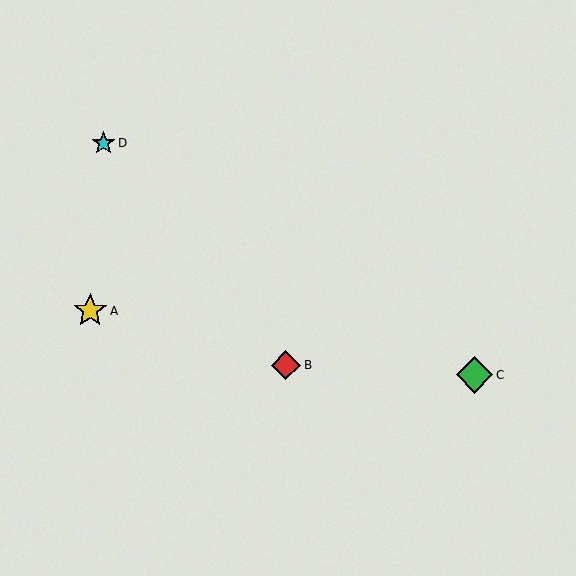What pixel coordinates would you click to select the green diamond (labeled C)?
Click at (474, 375) to select the green diamond C.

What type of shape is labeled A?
Shape A is a yellow star.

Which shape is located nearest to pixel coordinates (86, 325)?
The yellow star (labeled A) at (90, 311) is nearest to that location.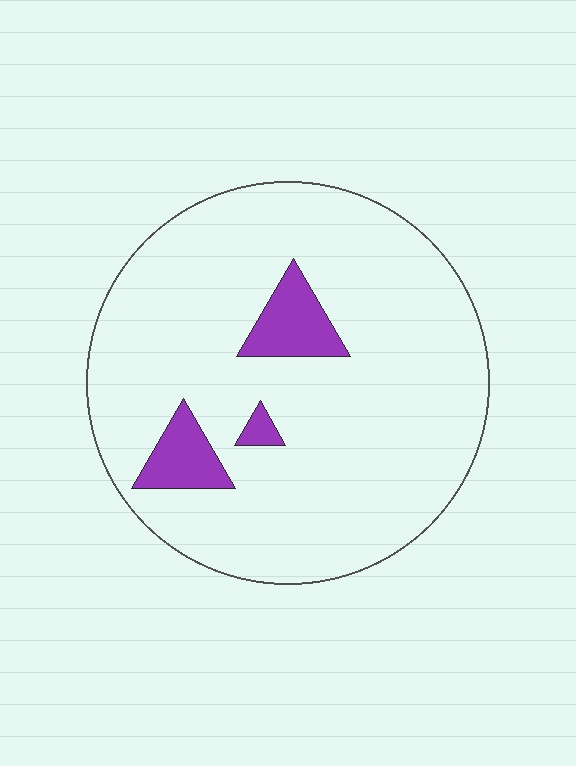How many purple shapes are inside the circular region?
3.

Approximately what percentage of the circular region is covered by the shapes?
Approximately 10%.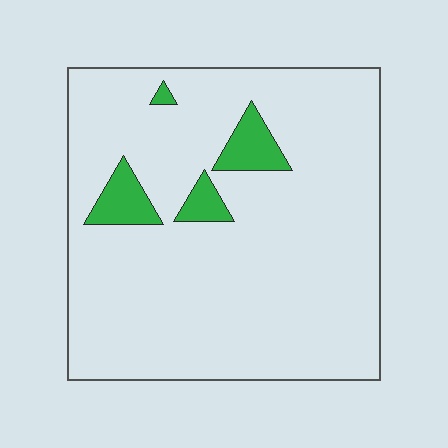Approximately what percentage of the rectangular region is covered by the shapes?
Approximately 10%.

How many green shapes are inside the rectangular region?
4.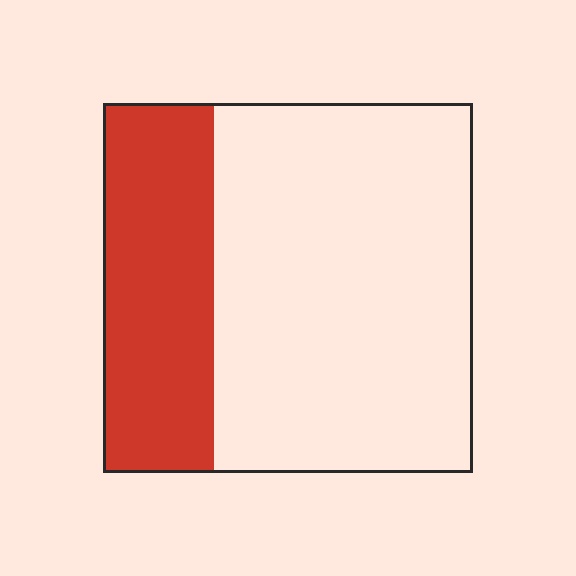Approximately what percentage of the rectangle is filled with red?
Approximately 30%.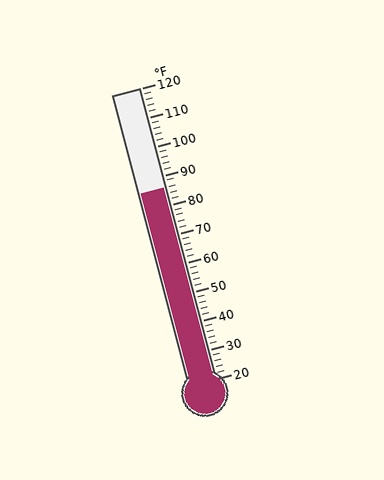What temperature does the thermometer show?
The thermometer shows approximately 86°F.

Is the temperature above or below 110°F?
The temperature is below 110°F.